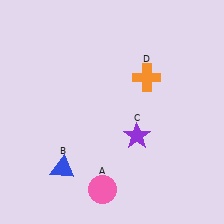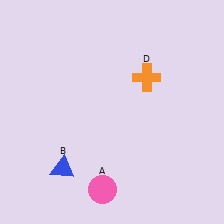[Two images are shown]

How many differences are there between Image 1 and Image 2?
There is 1 difference between the two images.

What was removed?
The purple star (C) was removed in Image 2.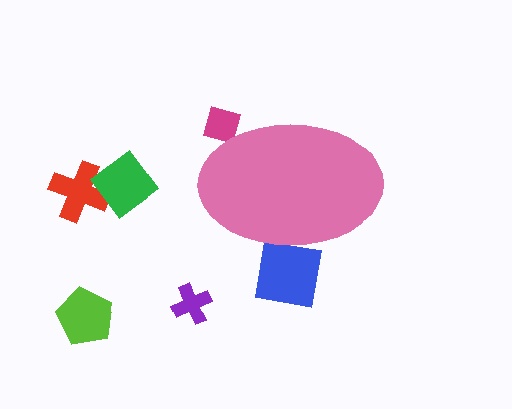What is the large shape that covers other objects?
A pink ellipse.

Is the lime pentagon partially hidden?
No, the lime pentagon is fully visible.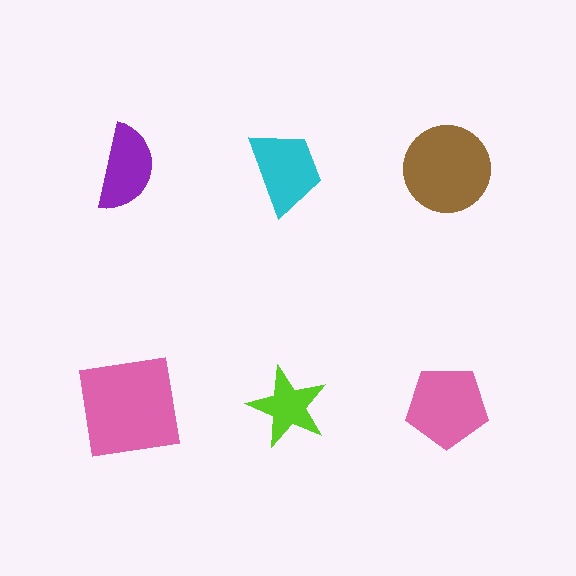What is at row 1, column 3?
A brown circle.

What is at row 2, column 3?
A pink pentagon.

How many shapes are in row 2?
3 shapes.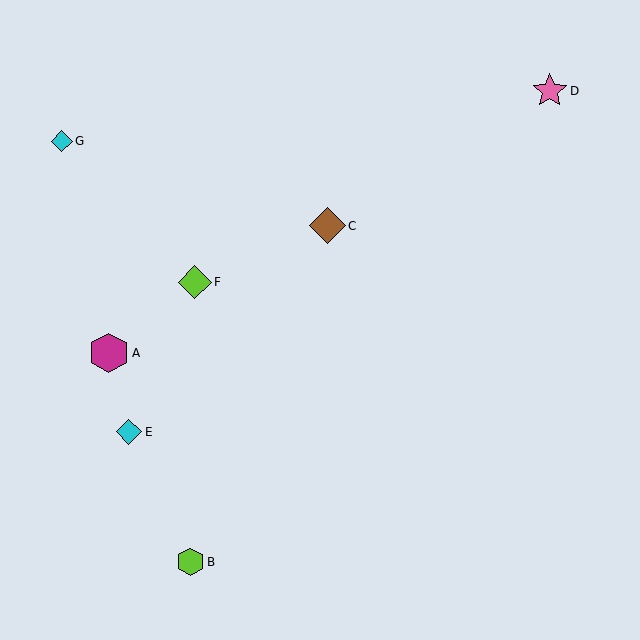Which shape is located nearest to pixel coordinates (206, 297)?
The lime diamond (labeled F) at (195, 282) is nearest to that location.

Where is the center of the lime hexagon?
The center of the lime hexagon is at (190, 562).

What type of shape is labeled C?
Shape C is a brown diamond.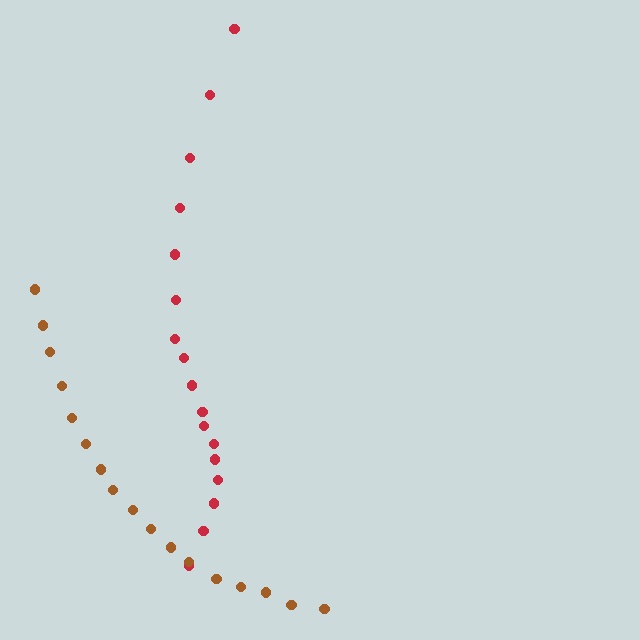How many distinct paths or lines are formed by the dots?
There are 2 distinct paths.